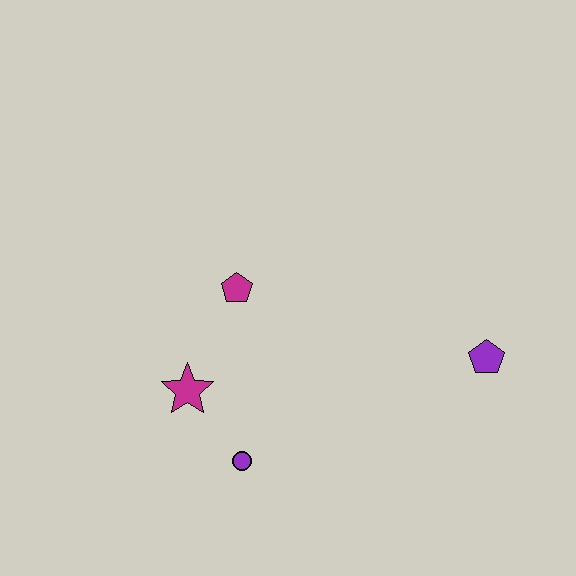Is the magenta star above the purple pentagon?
No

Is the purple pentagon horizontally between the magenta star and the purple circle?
No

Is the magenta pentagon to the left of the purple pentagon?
Yes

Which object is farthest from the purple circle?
The purple pentagon is farthest from the purple circle.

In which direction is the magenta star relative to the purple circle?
The magenta star is above the purple circle.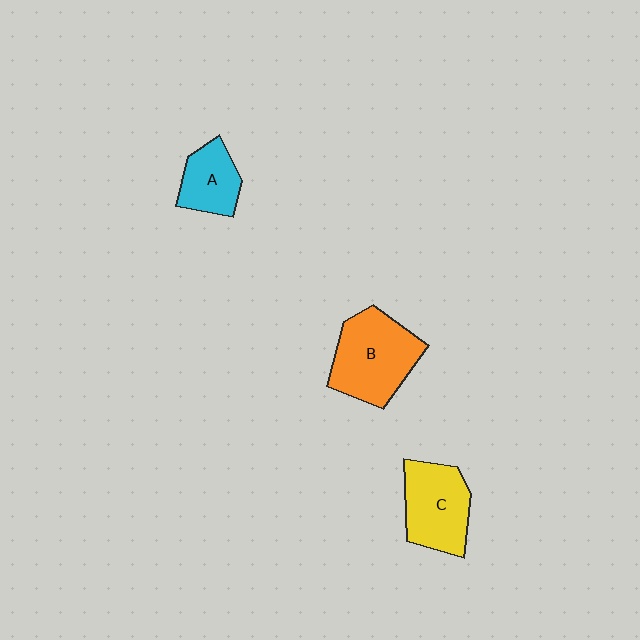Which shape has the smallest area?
Shape A (cyan).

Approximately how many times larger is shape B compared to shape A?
Approximately 1.8 times.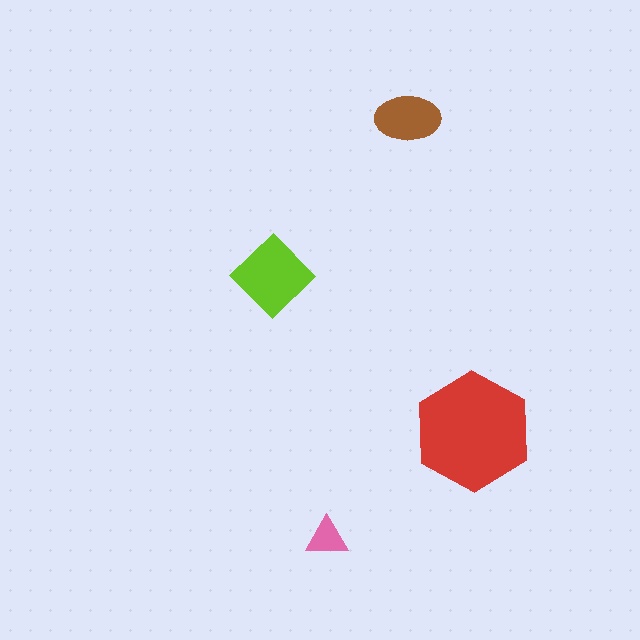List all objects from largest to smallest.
The red hexagon, the lime diamond, the brown ellipse, the pink triangle.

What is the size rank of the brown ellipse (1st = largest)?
3rd.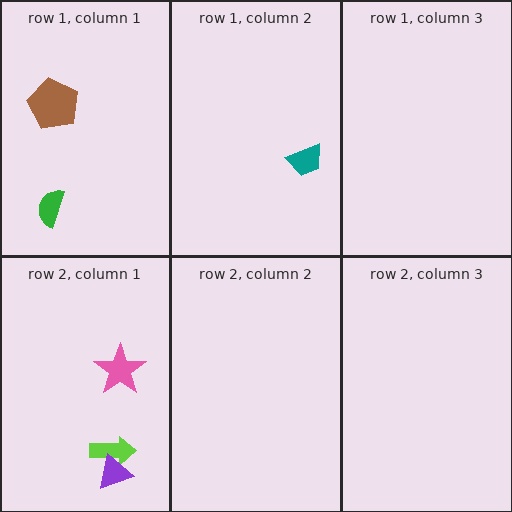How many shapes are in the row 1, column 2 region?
1.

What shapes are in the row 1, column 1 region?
The green semicircle, the brown pentagon.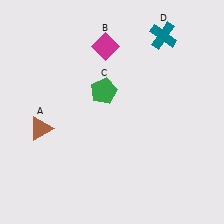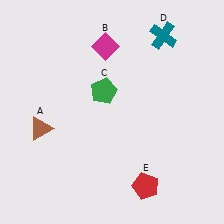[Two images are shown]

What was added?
A red pentagon (E) was added in Image 2.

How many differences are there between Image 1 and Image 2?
There is 1 difference between the two images.